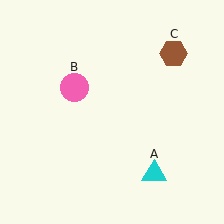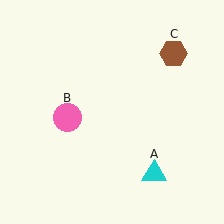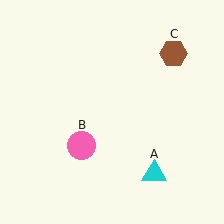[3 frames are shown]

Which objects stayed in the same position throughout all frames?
Cyan triangle (object A) and brown hexagon (object C) remained stationary.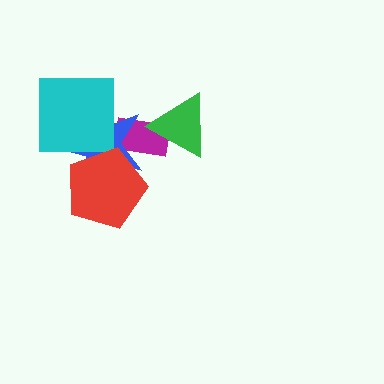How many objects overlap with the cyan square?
1 object overlaps with the cyan square.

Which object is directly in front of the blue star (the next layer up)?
The cyan square is directly in front of the blue star.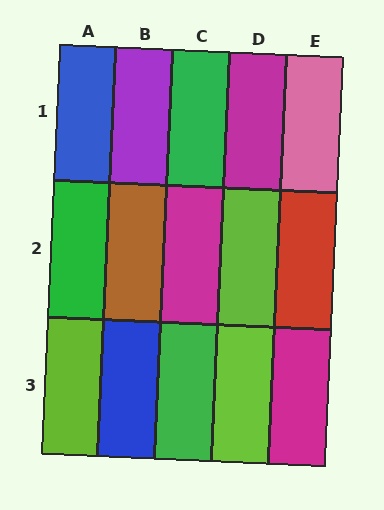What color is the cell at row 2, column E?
Red.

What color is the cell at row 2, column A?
Green.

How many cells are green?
3 cells are green.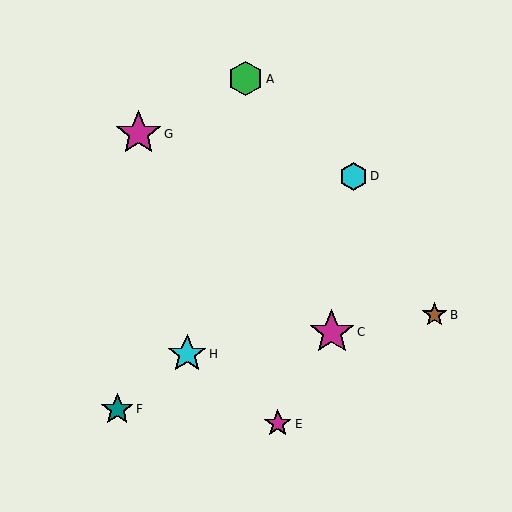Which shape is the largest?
The magenta star (labeled G) is the largest.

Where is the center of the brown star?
The center of the brown star is at (435, 315).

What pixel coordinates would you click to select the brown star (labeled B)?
Click at (435, 315) to select the brown star B.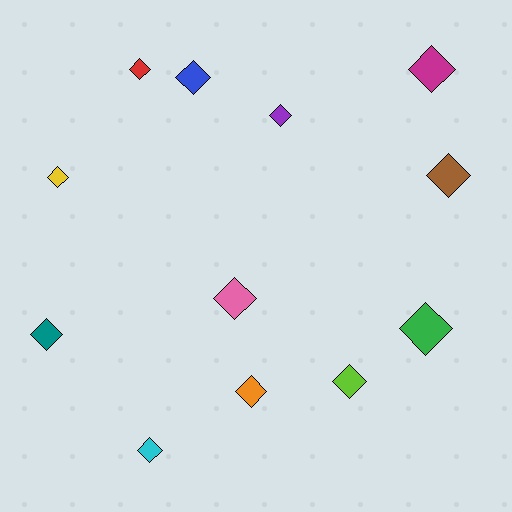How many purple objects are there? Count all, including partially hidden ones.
There is 1 purple object.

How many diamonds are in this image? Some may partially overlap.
There are 12 diamonds.